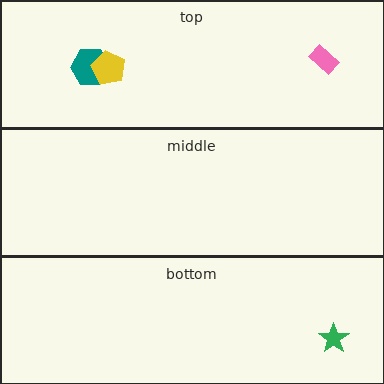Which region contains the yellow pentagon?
The top region.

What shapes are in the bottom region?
The green star.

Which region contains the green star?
The bottom region.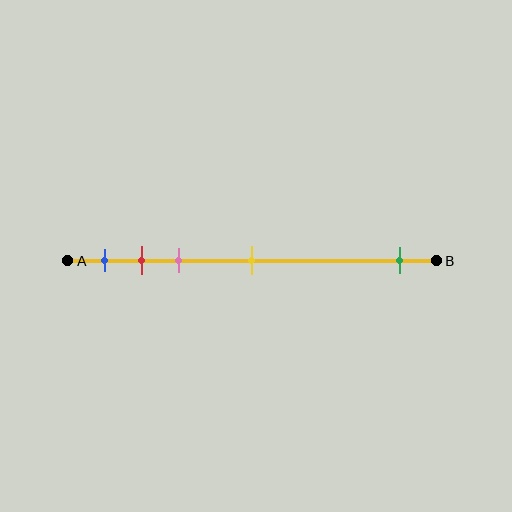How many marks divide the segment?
There are 5 marks dividing the segment.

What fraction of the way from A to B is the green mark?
The green mark is approximately 90% (0.9) of the way from A to B.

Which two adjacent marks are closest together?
The red and pink marks are the closest adjacent pair.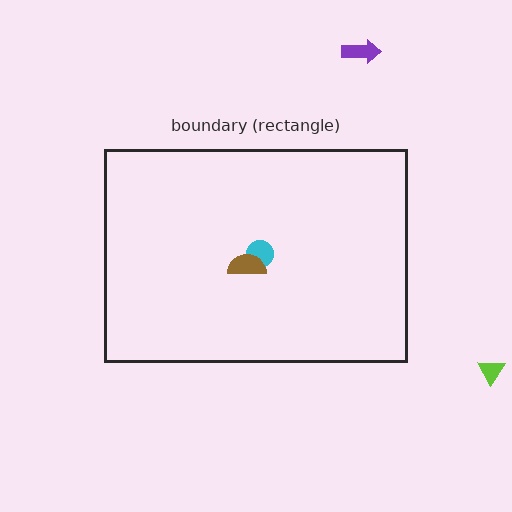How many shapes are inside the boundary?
2 inside, 2 outside.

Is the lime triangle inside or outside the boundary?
Outside.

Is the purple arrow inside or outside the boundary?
Outside.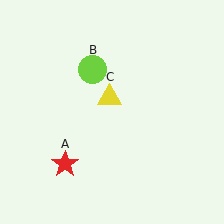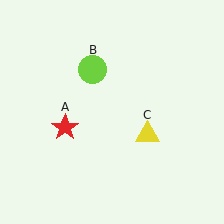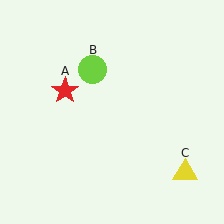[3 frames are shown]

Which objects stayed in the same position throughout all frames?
Lime circle (object B) remained stationary.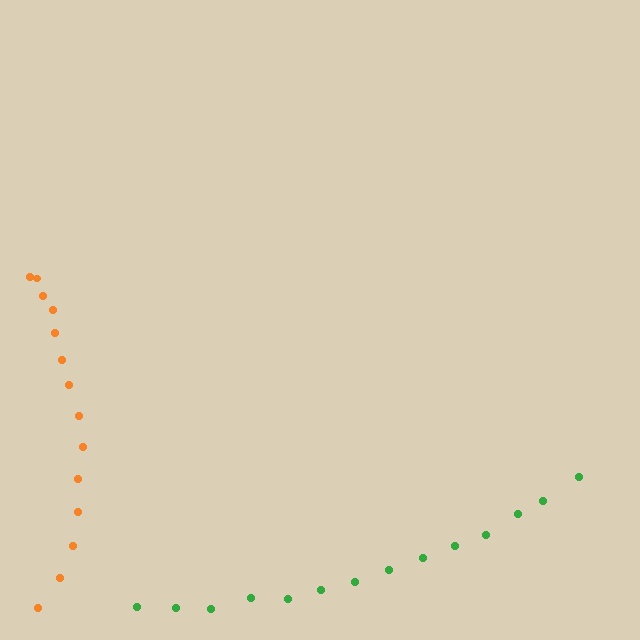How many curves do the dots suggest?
There are 2 distinct paths.